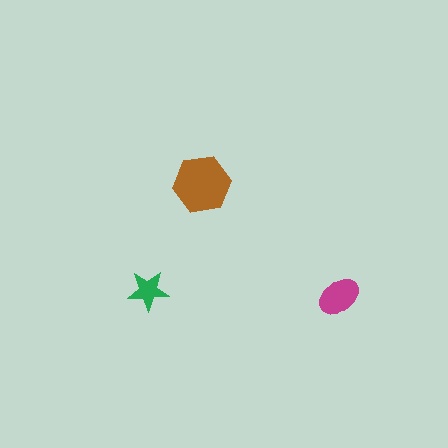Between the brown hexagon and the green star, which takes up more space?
The brown hexagon.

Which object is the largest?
The brown hexagon.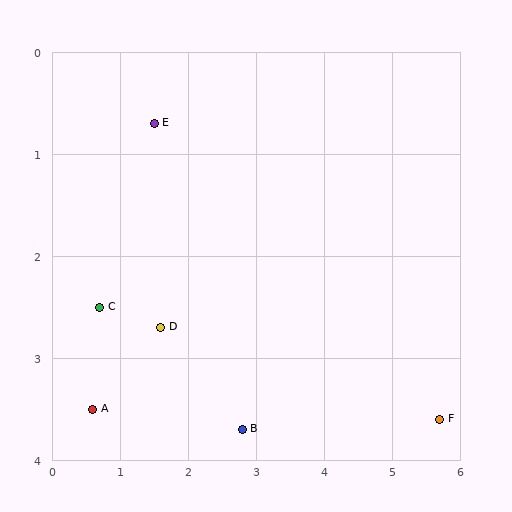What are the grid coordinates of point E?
Point E is at approximately (1.5, 0.7).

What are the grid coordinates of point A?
Point A is at approximately (0.6, 3.5).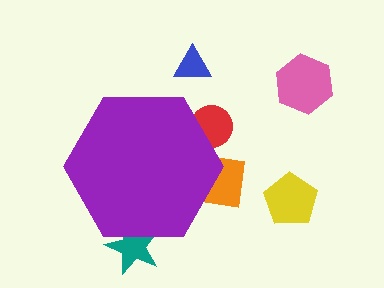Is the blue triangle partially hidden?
No, the blue triangle is fully visible.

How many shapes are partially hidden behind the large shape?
3 shapes are partially hidden.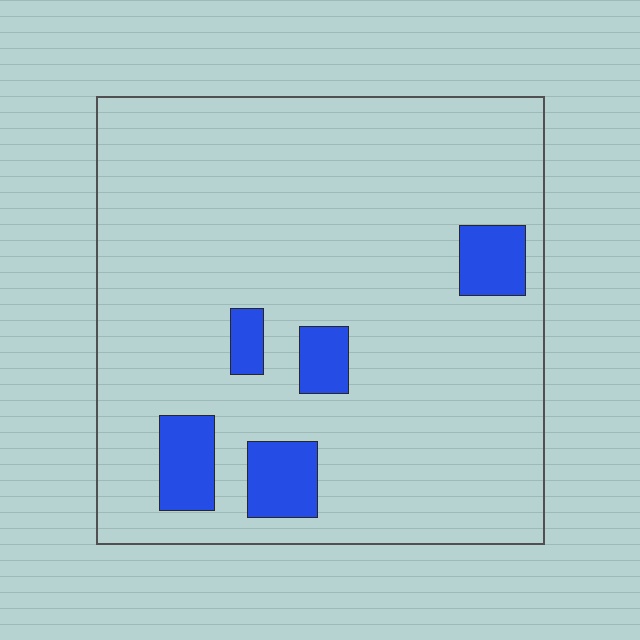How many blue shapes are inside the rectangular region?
5.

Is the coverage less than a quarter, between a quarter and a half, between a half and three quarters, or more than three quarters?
Less than a quarter.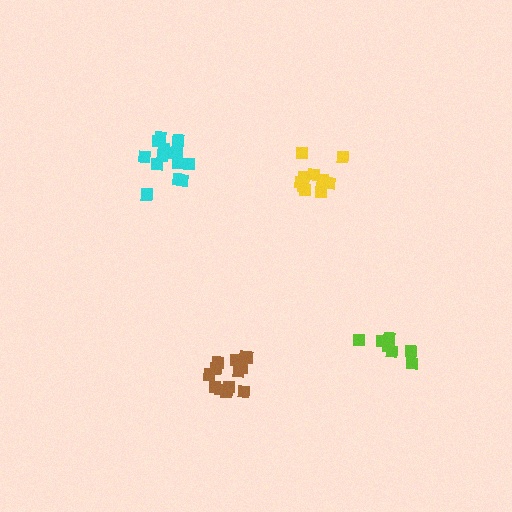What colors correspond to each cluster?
The clusters are colored: brown, lime, yellow, cyan.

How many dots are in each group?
Group 1: 14 dots, Group 2: 8 dots, Group 3: 11 dots, Group 4: 14 dots (47 total).